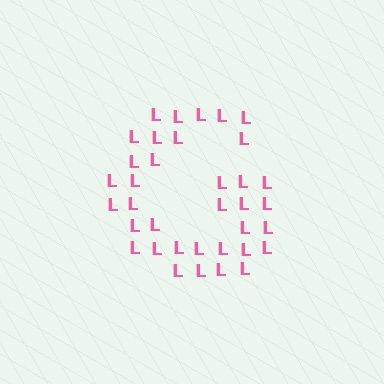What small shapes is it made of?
It is made of small letter L's.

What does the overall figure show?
The overall figure shows the letter G.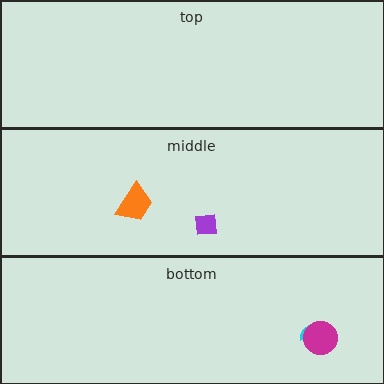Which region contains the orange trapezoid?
The middle region.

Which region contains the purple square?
The middle region.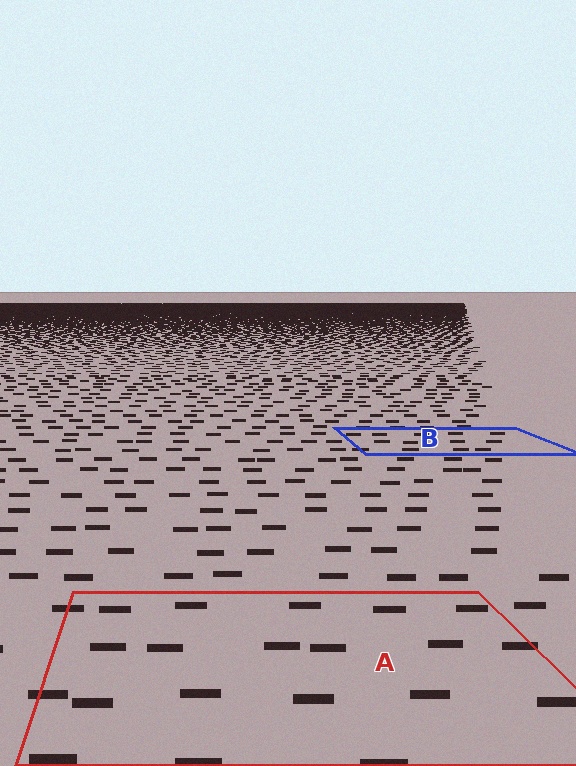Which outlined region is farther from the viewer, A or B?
Region B is farther from the viewer — the texture elements inside it appear smaller and more densely packed.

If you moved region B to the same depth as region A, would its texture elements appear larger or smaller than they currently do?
They would appear larger. At a closer depth, the same texture elements are projected at a bigger on-screen size.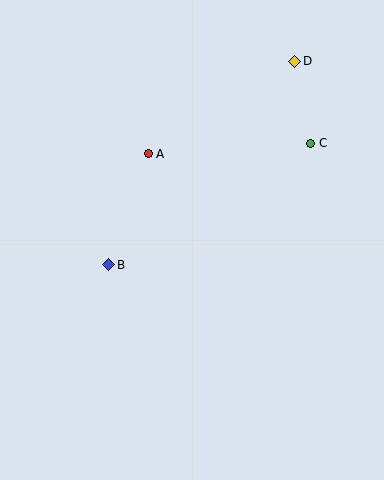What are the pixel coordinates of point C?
Point C is at (311, 143).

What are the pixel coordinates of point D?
Point D is at (295, 61).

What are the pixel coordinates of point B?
Point B is at (109, 265).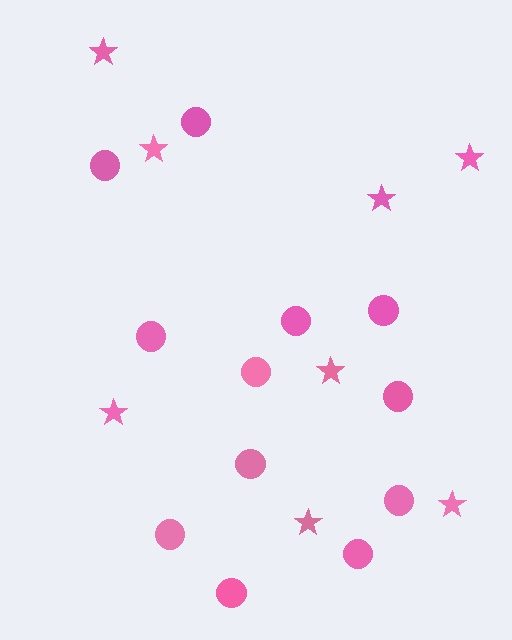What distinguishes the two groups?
There are 2 groups: one group of circles (12) and one group of stars (8).